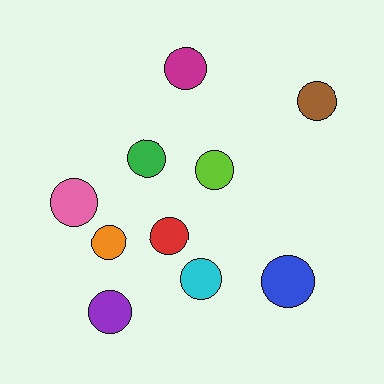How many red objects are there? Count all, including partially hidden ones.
There is 1 red object.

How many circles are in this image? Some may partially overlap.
There are 10 circles.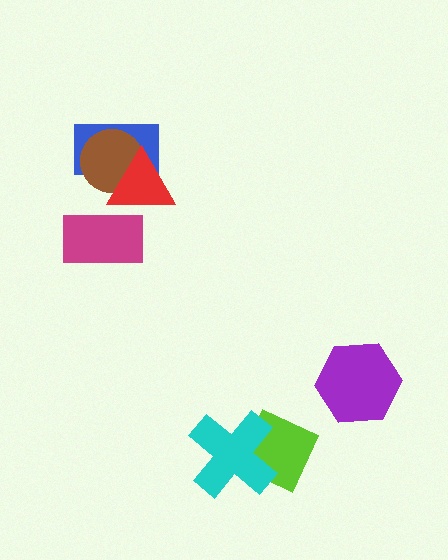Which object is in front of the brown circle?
The red triangle is in front of the brown circle.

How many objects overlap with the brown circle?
2 objects overlap with the brown circle.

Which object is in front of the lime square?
The cyan cross is in front of the lime square.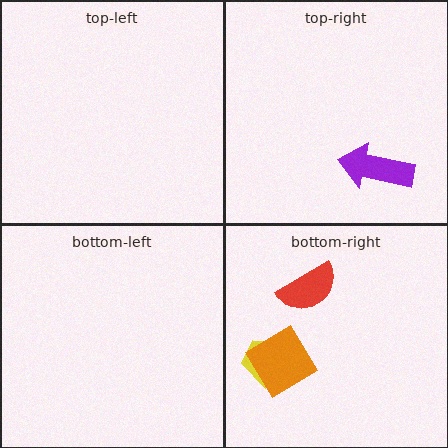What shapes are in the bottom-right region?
The yellow trapezoid, the red semicircle, the orange diamond.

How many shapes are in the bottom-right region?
3.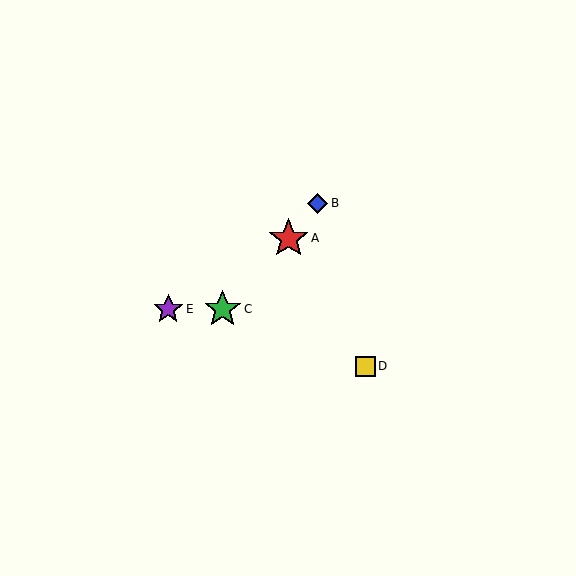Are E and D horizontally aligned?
No, E is at y≈309 and D is at y≈366.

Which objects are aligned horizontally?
Objects C, E are aligned horizontally.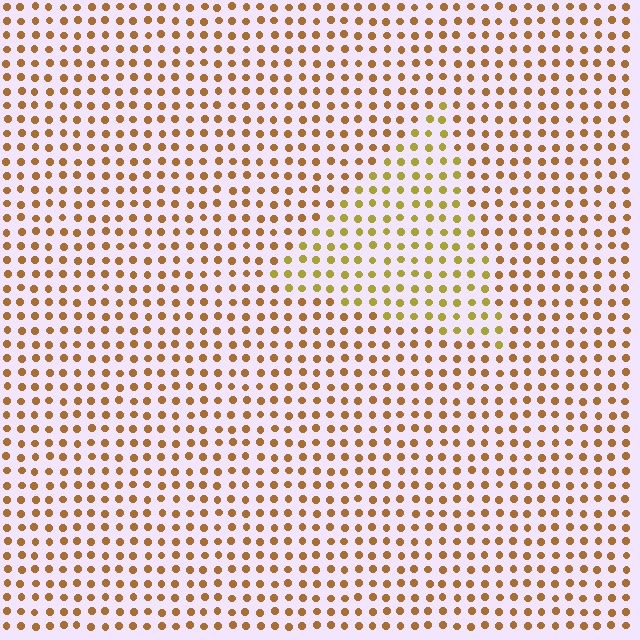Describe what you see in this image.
The image is filled with small brown elements in a uniform arrangement. A triangle-shaped region is visible where the elements are tinted to a slightly different hue, forming a subtle color boundary.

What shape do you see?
I see a triangle.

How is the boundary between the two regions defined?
The boundary is defined purely by a slight shift in hue (about 27 degrees). Spacing, size, and orientation are identical on both sides.